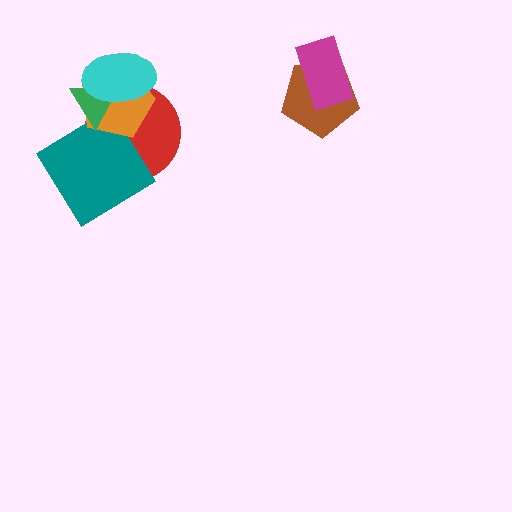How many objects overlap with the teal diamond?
2 objects overlap with the teal diamond.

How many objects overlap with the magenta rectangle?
1 object overlaps with the magenta rectangle.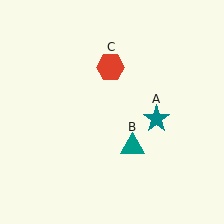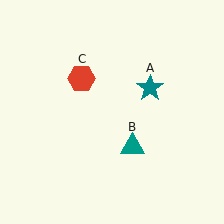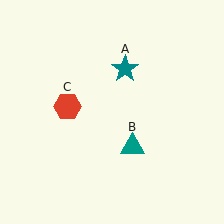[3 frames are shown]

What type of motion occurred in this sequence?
The teal star (object A), red hexagon (object C) rotated counterclockwise around the center of the scene.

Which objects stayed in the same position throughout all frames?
Teal triangle (object B) remained stationary.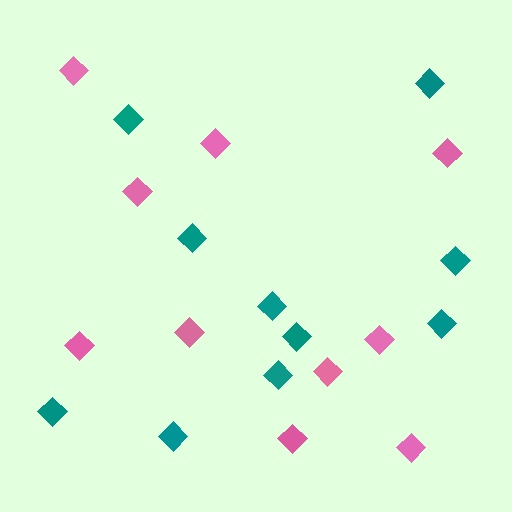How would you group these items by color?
There are 2 groups: one group of teal diamonds (10) and one group of pink diamonds (10).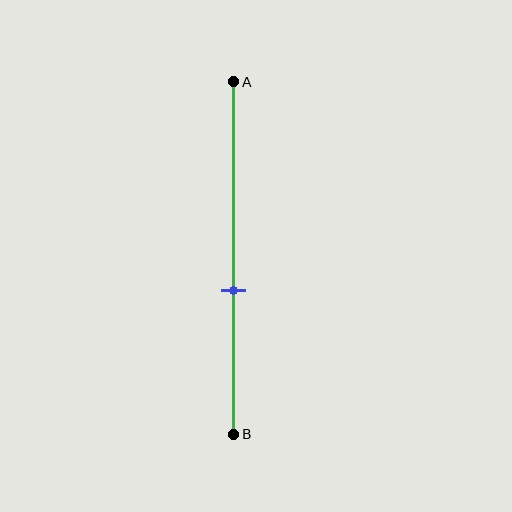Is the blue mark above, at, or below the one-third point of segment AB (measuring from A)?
The blue mark is below the one-third point of segment AB.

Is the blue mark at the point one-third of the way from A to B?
No, the mark is at about 60% from A, not at the 33% one-third point.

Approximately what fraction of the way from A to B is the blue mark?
The blue mark is approximately 60% of the way from A to B.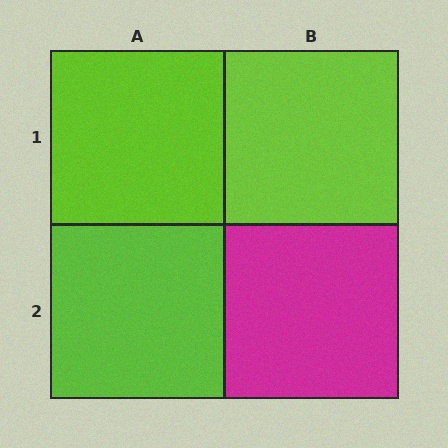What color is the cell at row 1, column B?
Lime.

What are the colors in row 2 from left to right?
Lime, magenta.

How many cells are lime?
3 cells are lime.